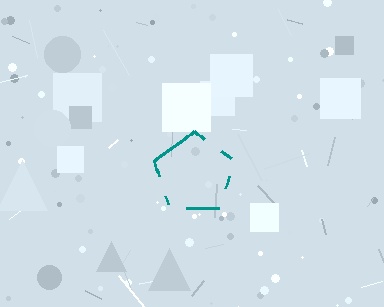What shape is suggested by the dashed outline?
The dashed outline suggests a pentagon.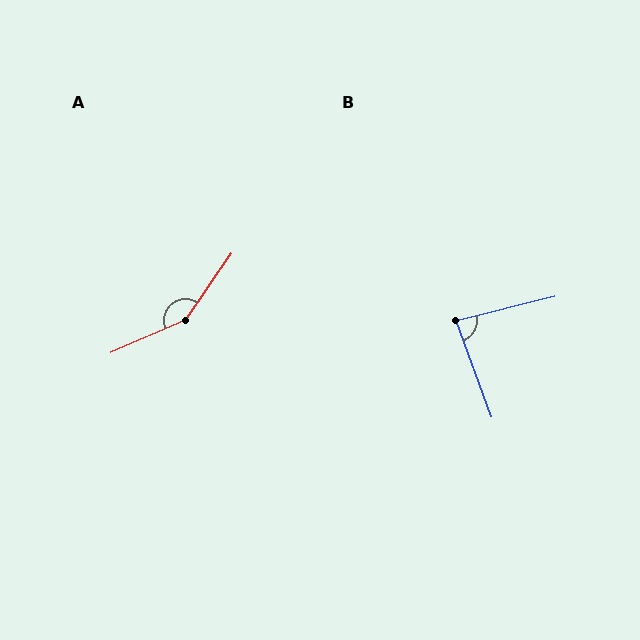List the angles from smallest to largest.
B (84°), A (148°).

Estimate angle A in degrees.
Approximately 148 degrees.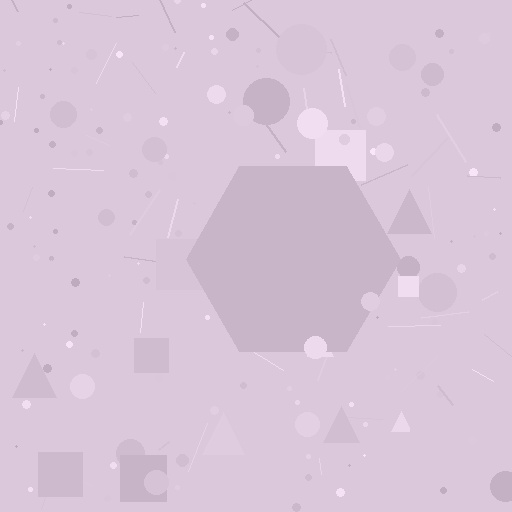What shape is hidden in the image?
A hexagon is hidden in the image.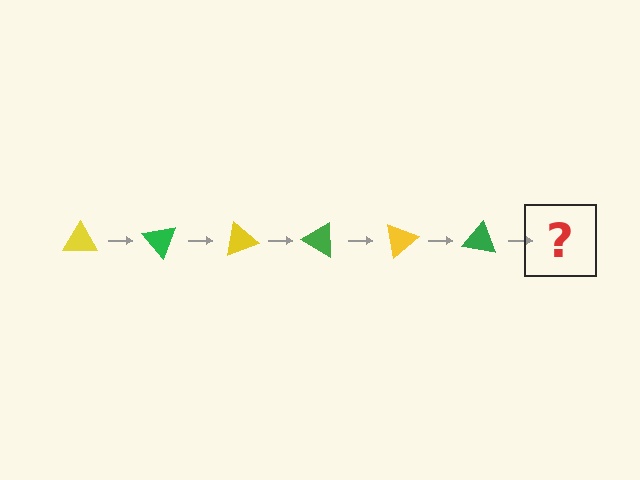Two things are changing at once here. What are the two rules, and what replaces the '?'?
The two rules are that it rotates 50 degrees each step and the color cycles through yellow and green. The '?' should be a yellow triangle, rotated 300 degrees from the start.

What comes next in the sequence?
The next element should be a yellow triangle, rotated 300 degrees from the start.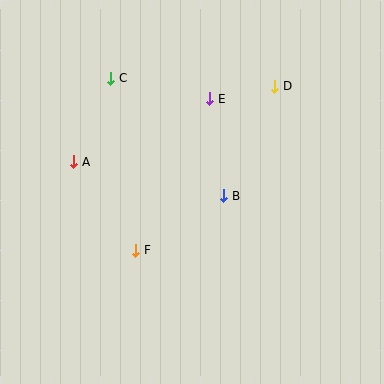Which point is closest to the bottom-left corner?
Point F is closest to the bottom-left corner.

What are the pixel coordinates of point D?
Point D is at (275, 86).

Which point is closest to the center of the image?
Point B at (224, 196) is closest to the center.